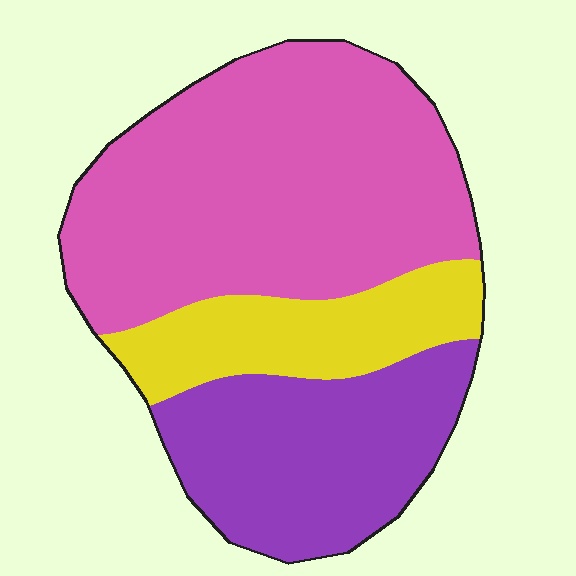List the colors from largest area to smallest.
From largest to smallest: pink, purple, yellow.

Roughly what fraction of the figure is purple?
Purple takes up about one quarter (1/4) of the figure.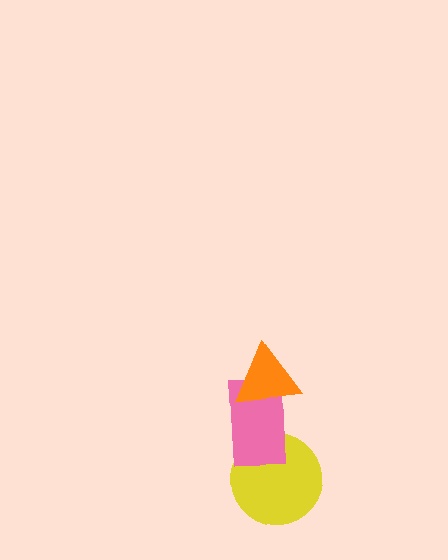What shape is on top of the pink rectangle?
The orange triangle is on top of the pink rectangle.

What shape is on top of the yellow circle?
The pink rectangle is on top of the yellow circle.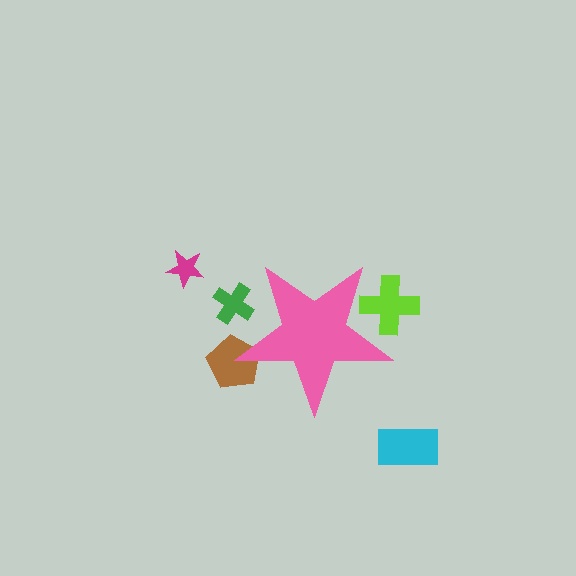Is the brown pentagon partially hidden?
Yes, the brown pentagon is partially hidden behind the pink star.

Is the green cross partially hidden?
Yes, the green cross is partially hidden behind the pink star.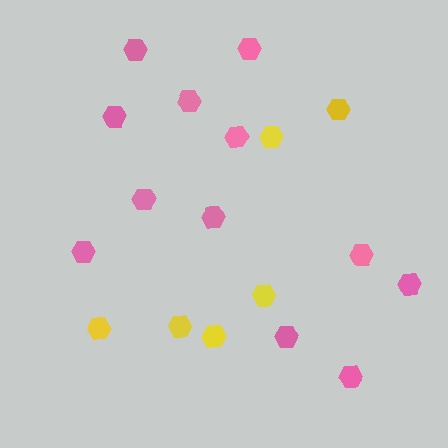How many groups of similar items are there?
There are 2 groups: one group of pink hexagons (12) and one group of yellow hexagons (6).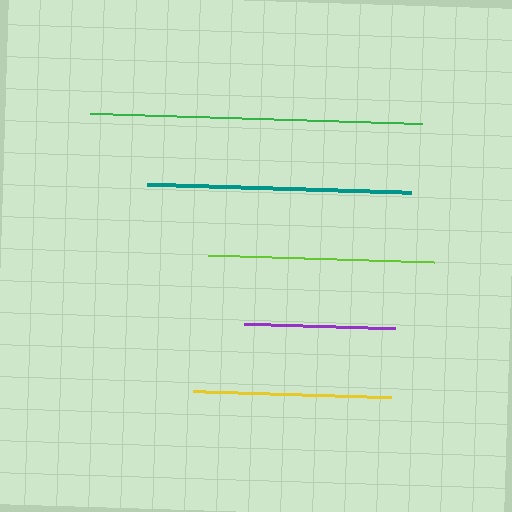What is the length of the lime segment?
The lime segment is approximately 226 pixels long.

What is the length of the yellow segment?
The yellow segment is approximately 198 pixels long.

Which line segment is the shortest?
The purple line is the shortest at approximately 151 pixels.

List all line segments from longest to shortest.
From longest to shortest: green, teal, lime, yellow, purple.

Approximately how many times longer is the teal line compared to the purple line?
The teal line is approximately 1.8 times the length of the purple line.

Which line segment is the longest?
The green line is the longest at approximately 332 pixels.